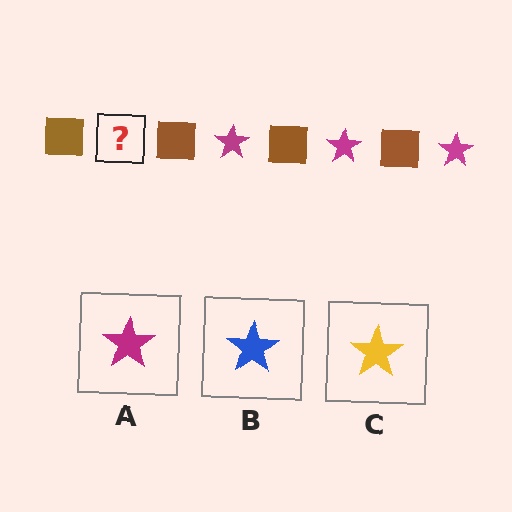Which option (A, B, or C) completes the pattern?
A.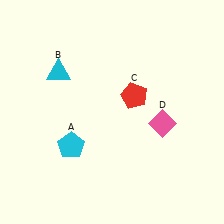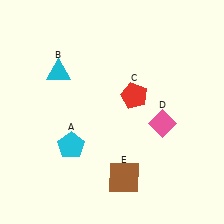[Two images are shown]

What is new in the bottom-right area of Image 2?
A brown square (E) was added in the bottom-right area of Image 2.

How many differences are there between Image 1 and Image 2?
There is 1 difference between the two images.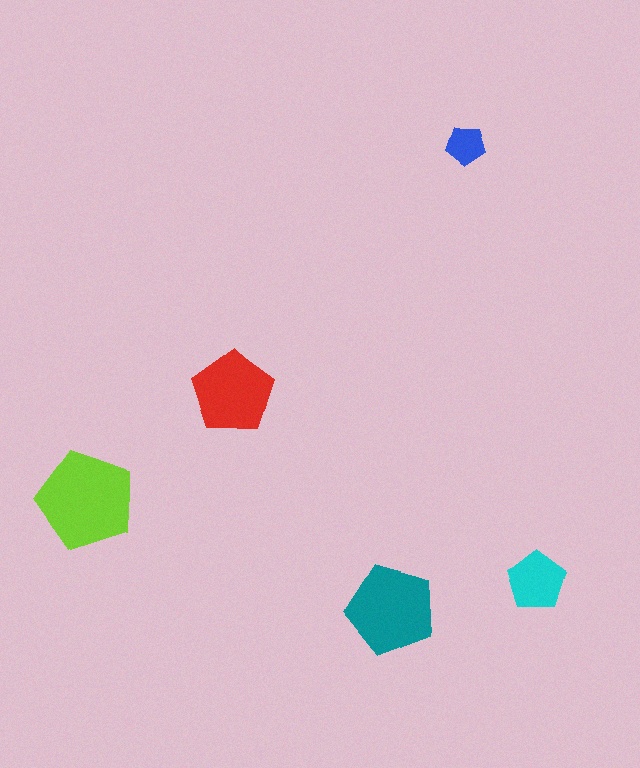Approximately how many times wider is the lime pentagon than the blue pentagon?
About 2.5 times wider.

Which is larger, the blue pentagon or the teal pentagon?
The teal one.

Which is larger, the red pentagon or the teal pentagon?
The teal one.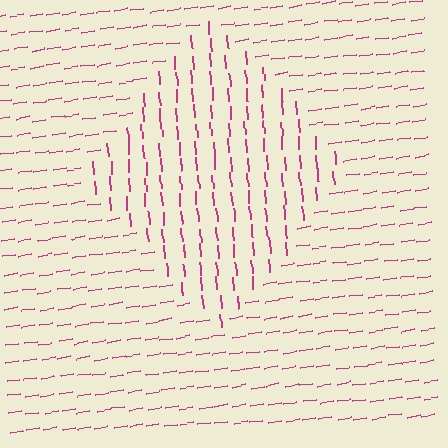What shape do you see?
I see a diamond.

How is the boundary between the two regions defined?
The boundary is defined purely by a change in line orientation (approximately 86 degrees difference). All lines are the same color and thickness.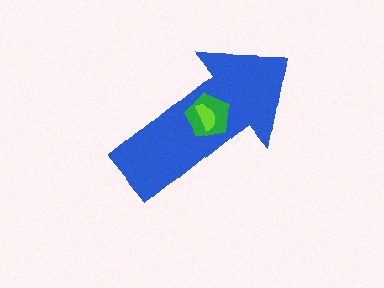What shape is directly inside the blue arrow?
The green pentagon.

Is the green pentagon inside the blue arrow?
Yes.